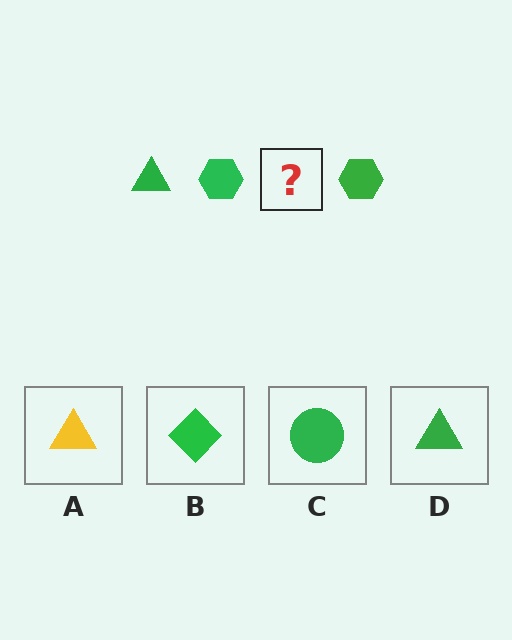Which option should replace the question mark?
Option D.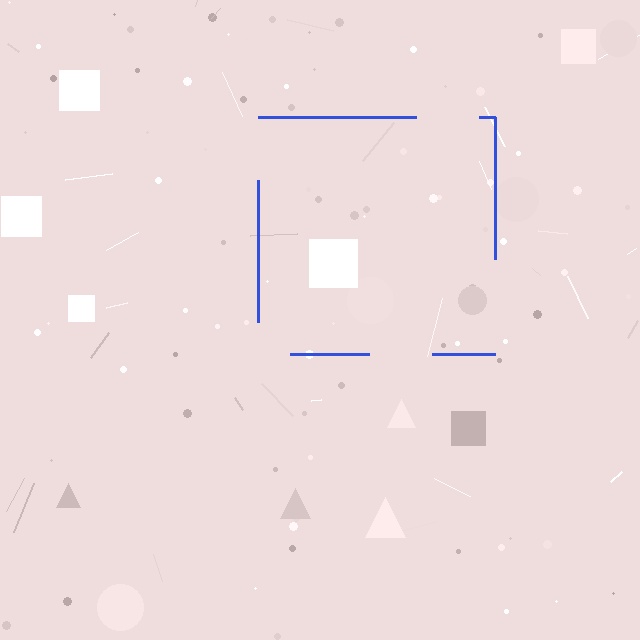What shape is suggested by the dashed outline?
The dashed outline suggests a square.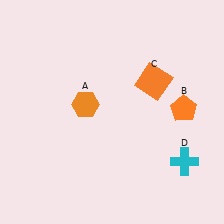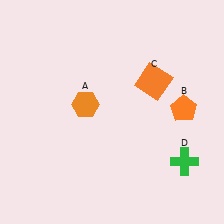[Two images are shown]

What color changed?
The cross (D) changed from cyan in Image 1 to green in Image 2.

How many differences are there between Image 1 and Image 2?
There is 1 difference between the two images.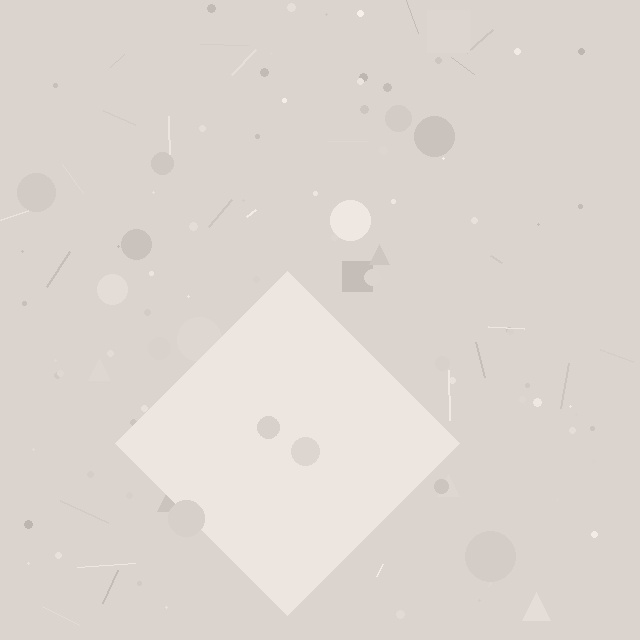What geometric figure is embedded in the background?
A diamond is embedded in the background.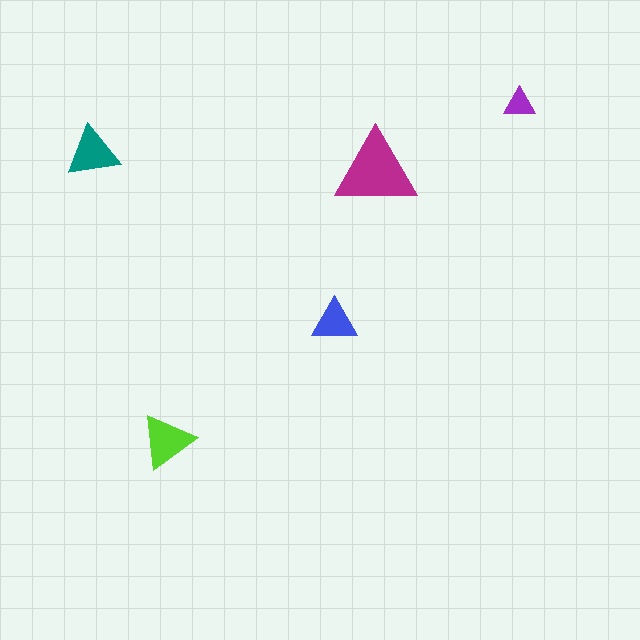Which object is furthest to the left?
The teal triangle is leftmost.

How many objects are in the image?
There are 5 objects in the image.